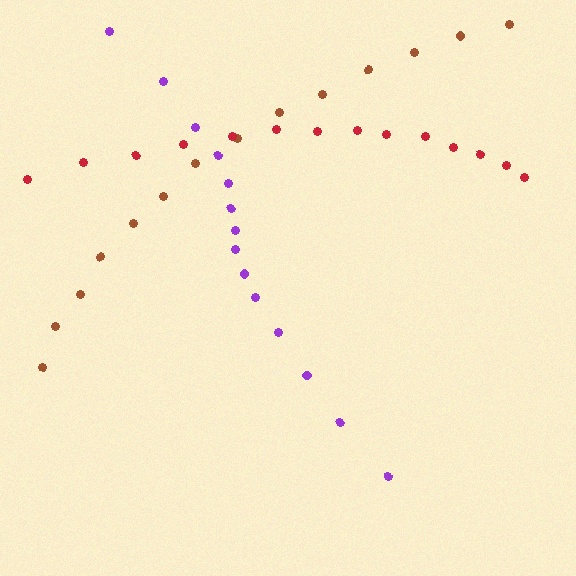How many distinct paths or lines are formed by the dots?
There are 3 distinct paths.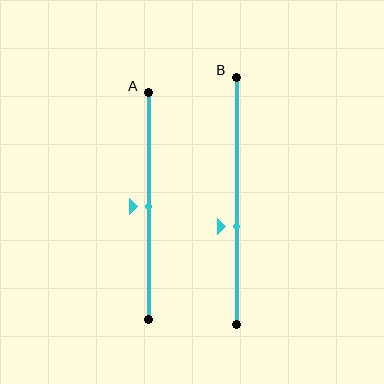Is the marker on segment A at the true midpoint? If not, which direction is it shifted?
Yes, the marker on segment A is at the true midpoint.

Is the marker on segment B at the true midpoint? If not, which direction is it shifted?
No, the marker on segment B is shifted downward by about 11% of the segment length.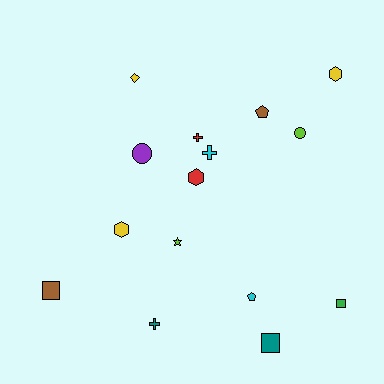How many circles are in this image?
There are 2 circles.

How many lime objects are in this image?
There are 2 lime objects.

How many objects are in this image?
There are 15 objects.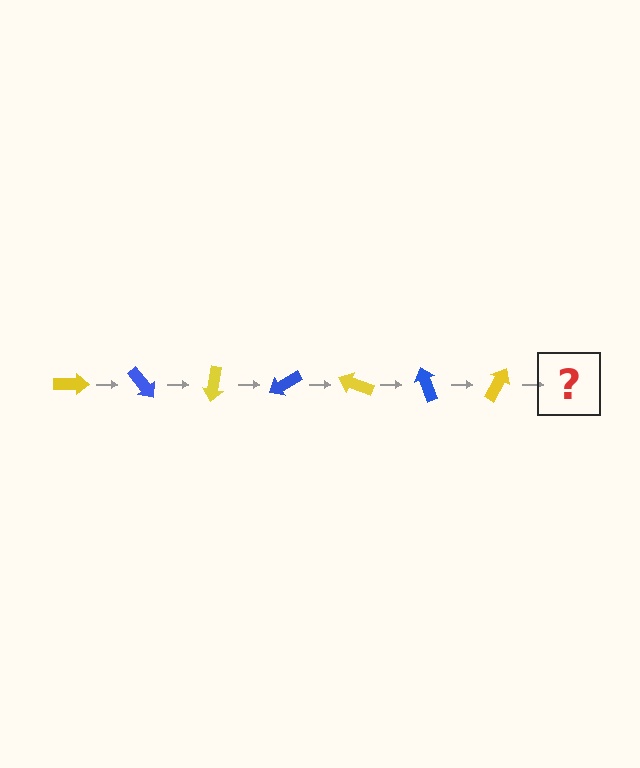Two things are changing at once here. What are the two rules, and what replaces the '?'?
The two rules are that it rotates 50 degrees each step and the color cycles through yellow and blue. The '?' should be a blue arrow, rotated 350 degrees from the start.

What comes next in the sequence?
The next element should be a blue arrow, rotated 350 degrees from the start.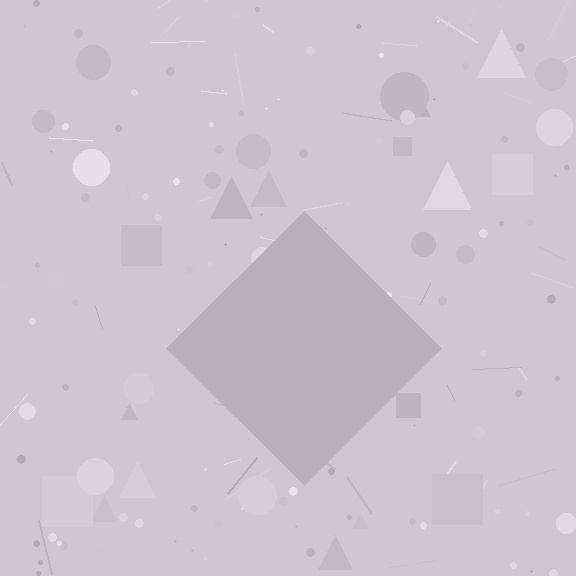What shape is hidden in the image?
A diamond is hidden in the image.